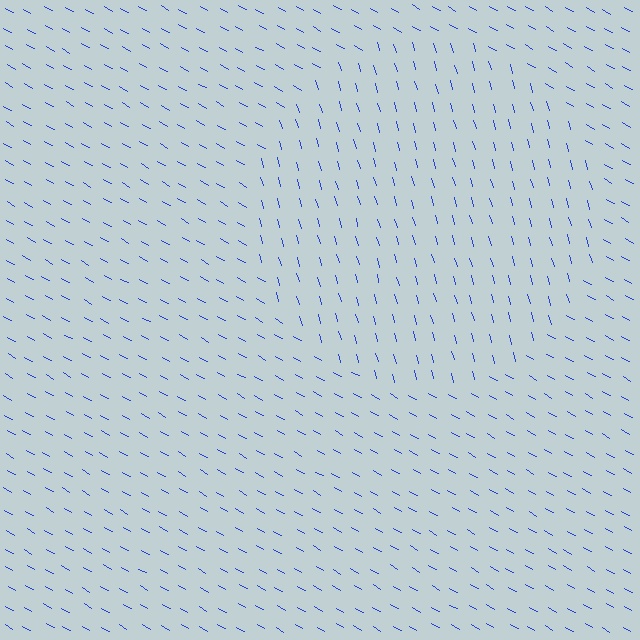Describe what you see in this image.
The image is filled with small blue line segments. A circle region in the image has lines oriented differently from the surrounding lines, creating a visible texture boundary.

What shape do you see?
I see a circle.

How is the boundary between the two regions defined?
The boundary is defined purely by a change in line orientation (approximately 45 degrees difference). All lines are the same color and thickness.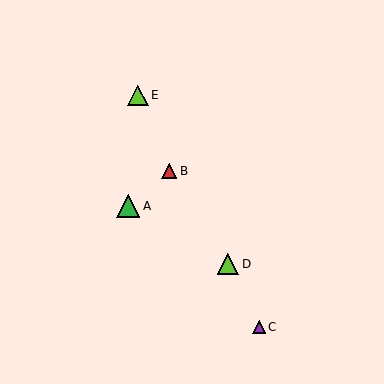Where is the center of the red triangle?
The center of the red triangle is at (169, 171).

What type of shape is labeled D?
Shape D is a lime triangle.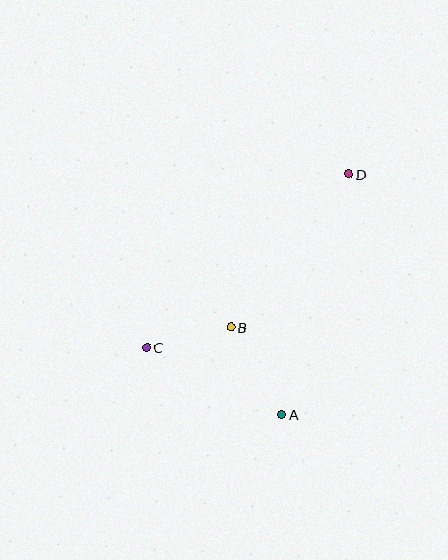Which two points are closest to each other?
Points B and C are closest to each other.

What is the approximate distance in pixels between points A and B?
The distance between A and B is approximately 101 pixels.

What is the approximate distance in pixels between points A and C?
The distance between A and C is approximately 151 pixels.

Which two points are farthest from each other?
Points C and D are farthest from each other.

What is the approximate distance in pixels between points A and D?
The distance between A and D is approximately 250 pixels.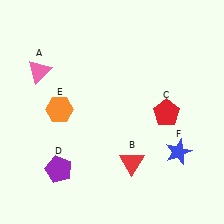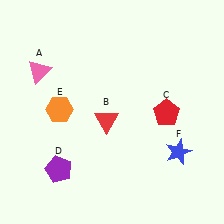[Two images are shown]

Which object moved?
The red triangle (B) moved up.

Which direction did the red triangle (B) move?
The red triangle (B) moved up.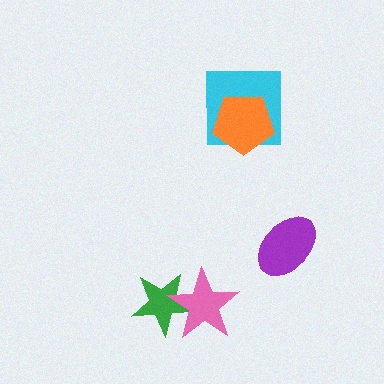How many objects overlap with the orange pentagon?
1 object overlaps with the orange pentagon.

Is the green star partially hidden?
Yes, it is partially covered by another shape.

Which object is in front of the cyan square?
The orange pentagon is in front of the cyan square.